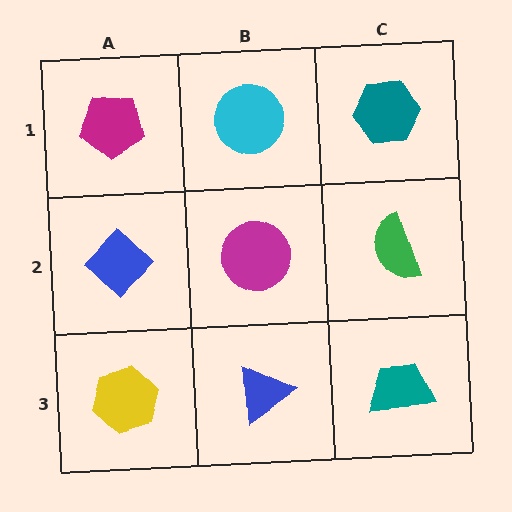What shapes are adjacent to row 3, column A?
A blue diamond (row 2, column A), a blue triangle (row 3, column B).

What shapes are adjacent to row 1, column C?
A green semicircle (row 2, column C), a cyan circle (row 1, column B).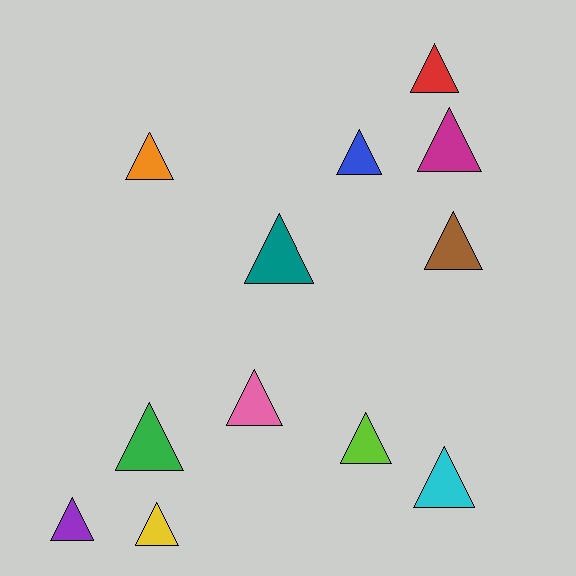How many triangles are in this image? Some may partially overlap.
There are 12 triangles.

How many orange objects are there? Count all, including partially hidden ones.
There is 1 orange object.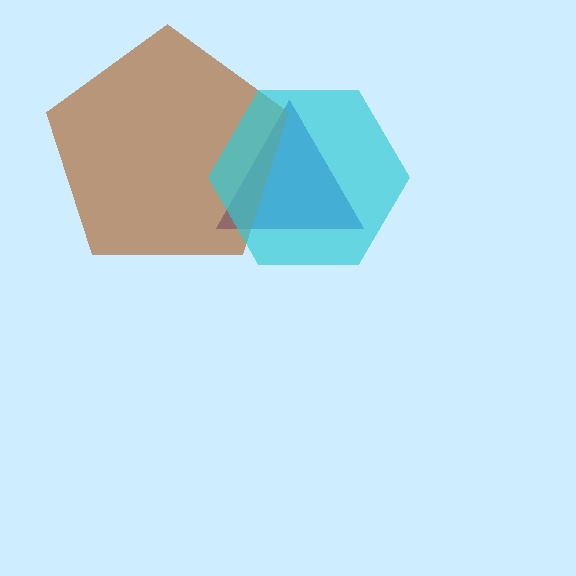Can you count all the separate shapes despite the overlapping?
Yes, there are 3 separate shapes.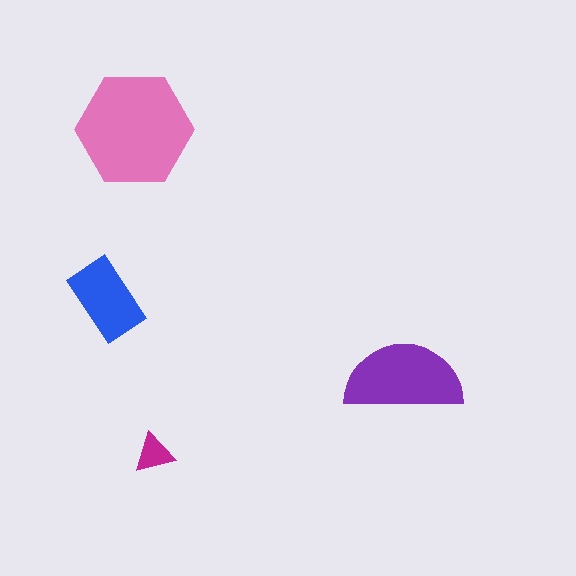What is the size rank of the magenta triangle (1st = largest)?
4th.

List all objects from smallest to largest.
The magenta triangle, the blue rectangle, the purple semicircle, the pink hexagon.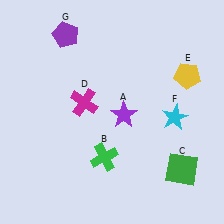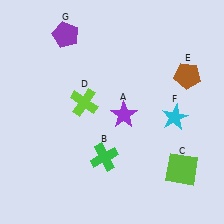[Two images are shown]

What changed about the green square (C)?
In Image 1, C is green. In Image 2, it changed to lime.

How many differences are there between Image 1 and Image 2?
There are 3 differences between the two images.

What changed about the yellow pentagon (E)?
In Image 1, E is yellow. In Image 2, it changed to brown.